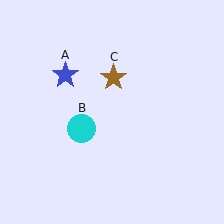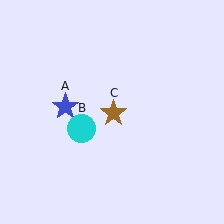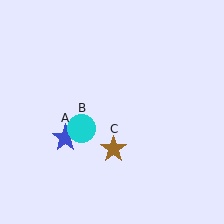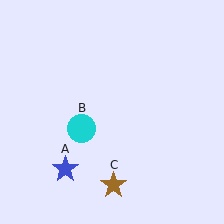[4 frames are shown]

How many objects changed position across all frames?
2 objects changed position: blue star (object A), brown star (object C).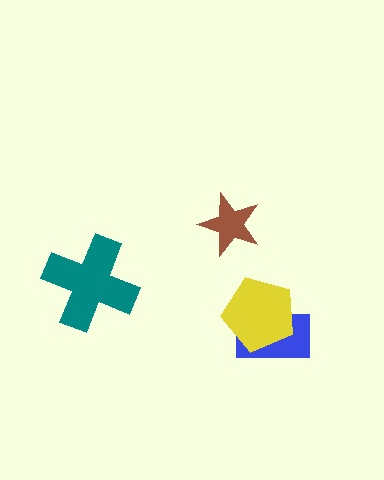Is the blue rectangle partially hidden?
Yes, it is partially covered by another shape.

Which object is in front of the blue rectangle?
The yellow pentagon is in front of the blue rectangle.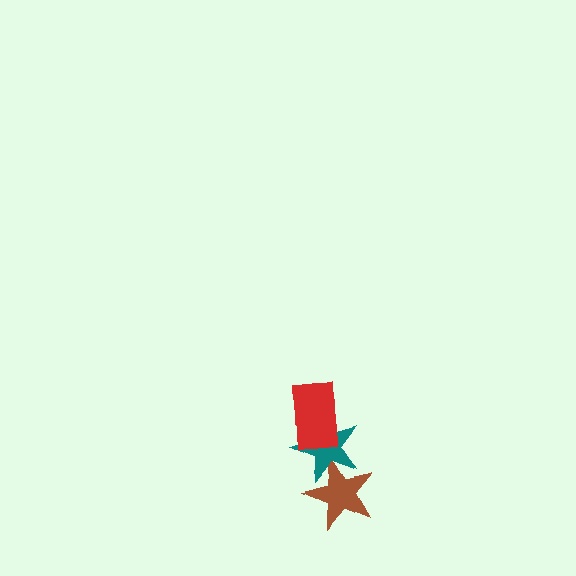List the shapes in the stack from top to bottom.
From top to bottom: the red rectangle, the teal star, the brown star.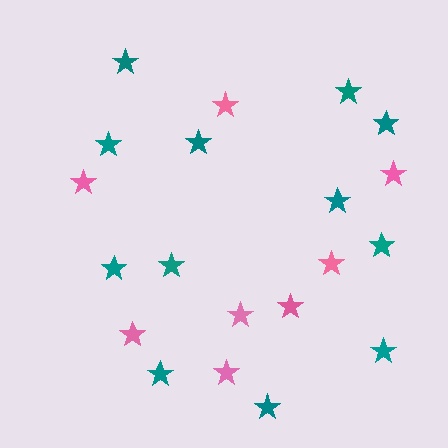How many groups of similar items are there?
There are 2 groups: one group of pink stars (8) and one group of teal stars (12).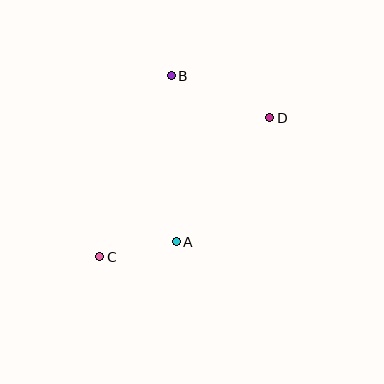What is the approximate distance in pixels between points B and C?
The distance between B and C is approximately 195 pixels.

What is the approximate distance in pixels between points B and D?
The distance between B and D is approximately 107 pixels.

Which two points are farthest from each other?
Points C and D are farthest from each other.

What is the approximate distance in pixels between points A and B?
The distance between A and B is approximately 166 pixels.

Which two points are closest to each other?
Points A and C are closest to each other.